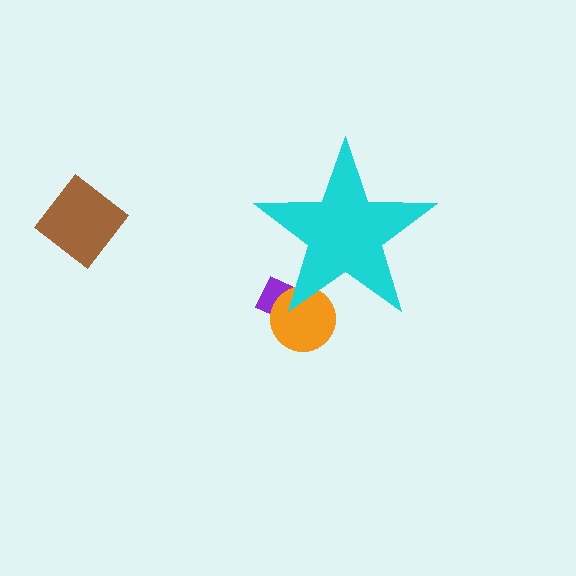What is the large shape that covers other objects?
A cyan star.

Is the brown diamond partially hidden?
No, the brown diamond is fully visible.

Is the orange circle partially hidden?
Yes, the orange circle is partially hidden behind the cyan star.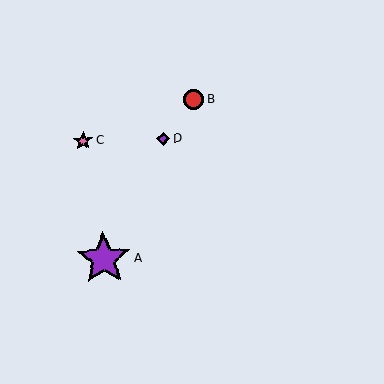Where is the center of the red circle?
The center of the red circle is at (194, 100).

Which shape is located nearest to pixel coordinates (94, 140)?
The pink star (labeled C) at (83, 141) is nearest to that location.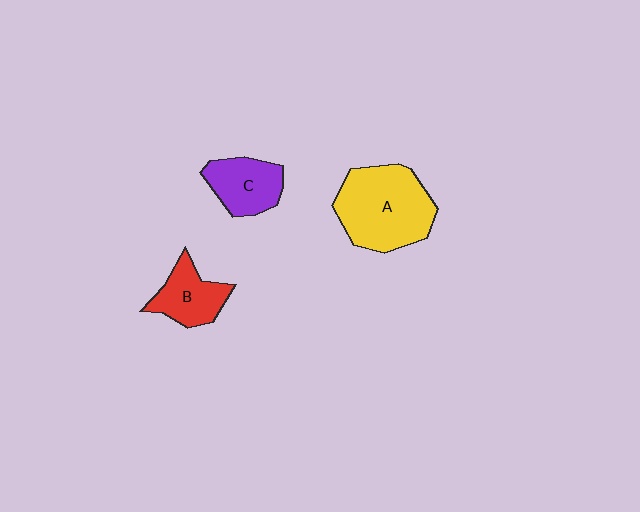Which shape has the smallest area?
Shape B (red).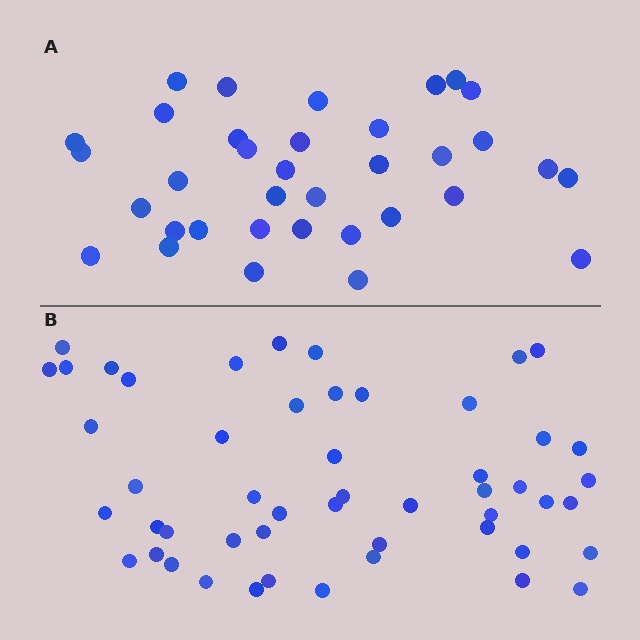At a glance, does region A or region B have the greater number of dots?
Region B (the bottom region) has more dots.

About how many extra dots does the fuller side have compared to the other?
Region B has approximately 15 more dots than region A.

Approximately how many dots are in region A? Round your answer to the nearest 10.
About 40 dots. (The exact count is 35, which rounds to 40.)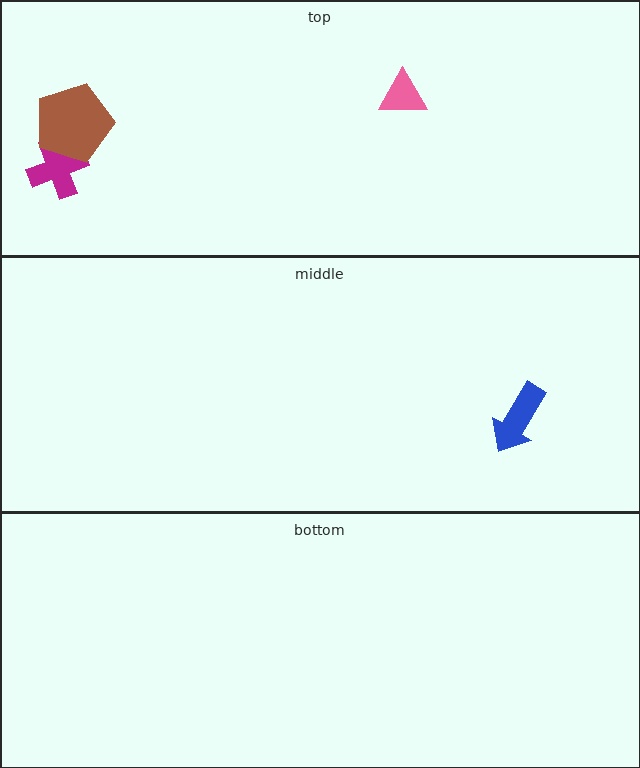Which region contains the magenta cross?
The top region.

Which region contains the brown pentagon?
The top region.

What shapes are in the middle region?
The blue arrow.